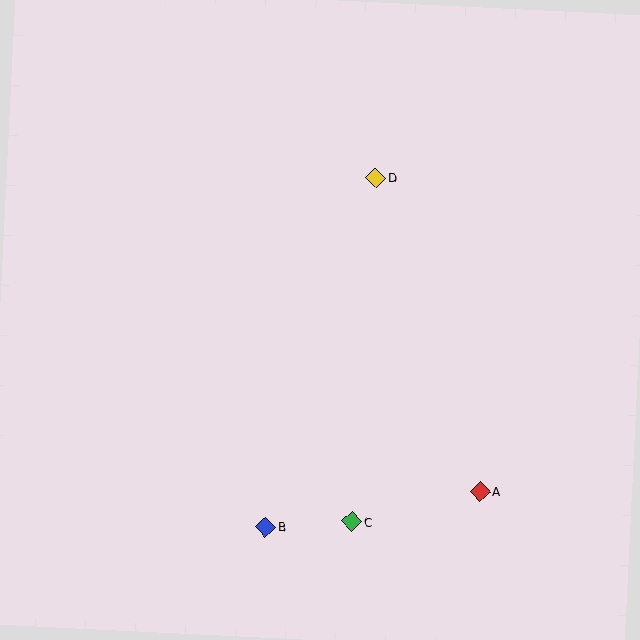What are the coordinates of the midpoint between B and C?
The midpoint between B and C is at (309, 524).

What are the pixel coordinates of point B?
Point B is at (265, 527).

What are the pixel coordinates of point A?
Point A is at (480, 491).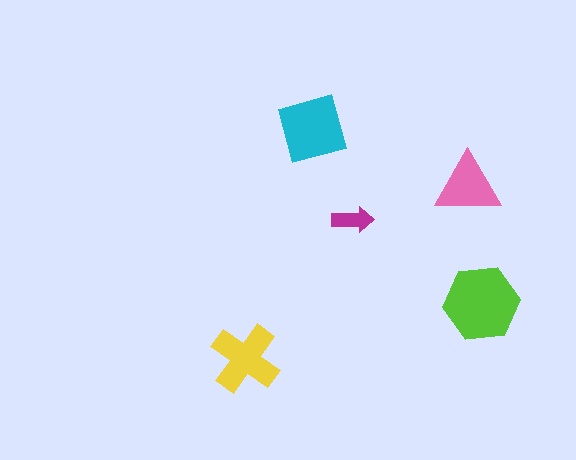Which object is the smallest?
The magenta arrow.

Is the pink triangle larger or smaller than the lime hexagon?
Smaller.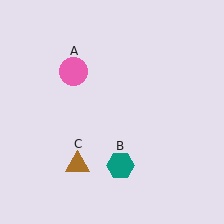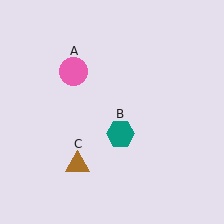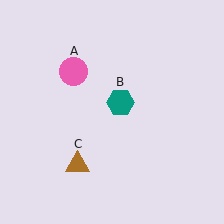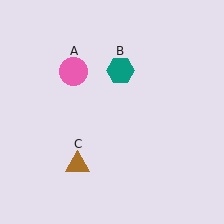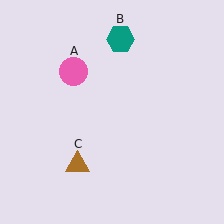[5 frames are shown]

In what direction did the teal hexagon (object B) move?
The teal hexagon (object B) moved up.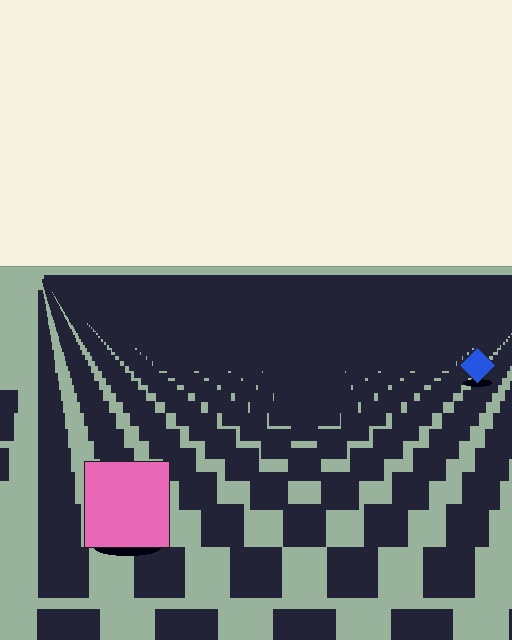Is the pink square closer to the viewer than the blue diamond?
Yes. The pink square is closer — you can tell from the texture gradient: the ground texture is coarser near it.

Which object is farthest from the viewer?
The blue diamond is farthest from the viewer. It appears smaller and the ground texture around it is denser.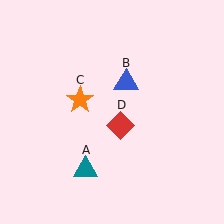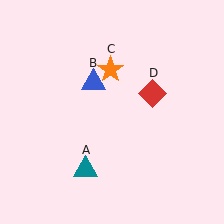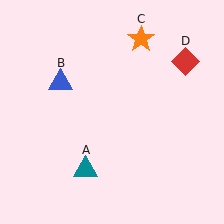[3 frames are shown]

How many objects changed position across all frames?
3 objects changed position: blue triangle (object B), orange star (object C), red diamond (object D).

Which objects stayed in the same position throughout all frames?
Teal triangle (object A) remained stationary.